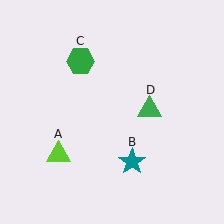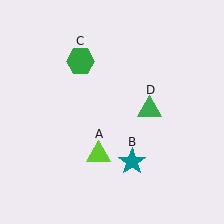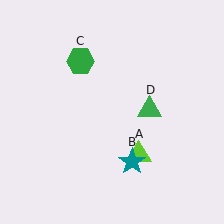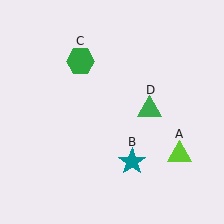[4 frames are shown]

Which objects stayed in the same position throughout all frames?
Teal star (object B) and green hexagon (object C) and green triangle (object D) remained stationary.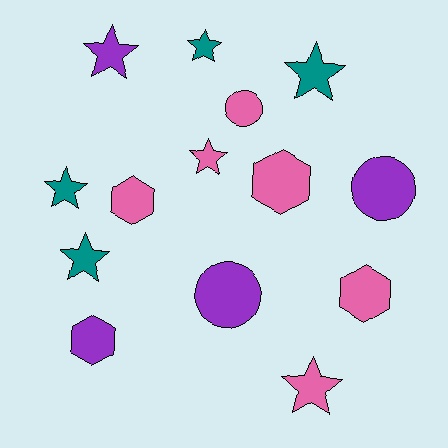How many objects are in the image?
There are 14 objects.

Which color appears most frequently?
Pink, with 6 objects.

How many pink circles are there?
There is 1 pink circle.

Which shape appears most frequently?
Star, with 7 objects.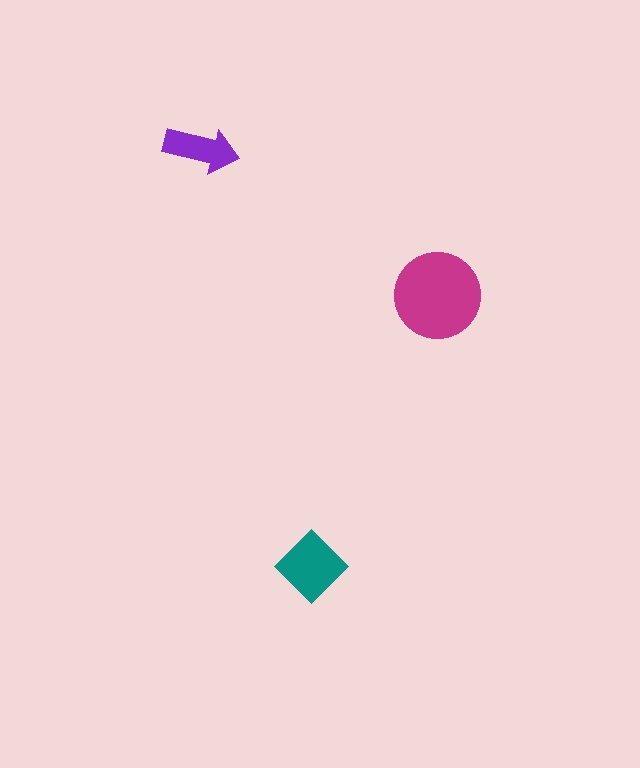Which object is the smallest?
The purple arrow.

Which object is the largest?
The magenta circle.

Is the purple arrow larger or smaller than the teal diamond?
Smaller.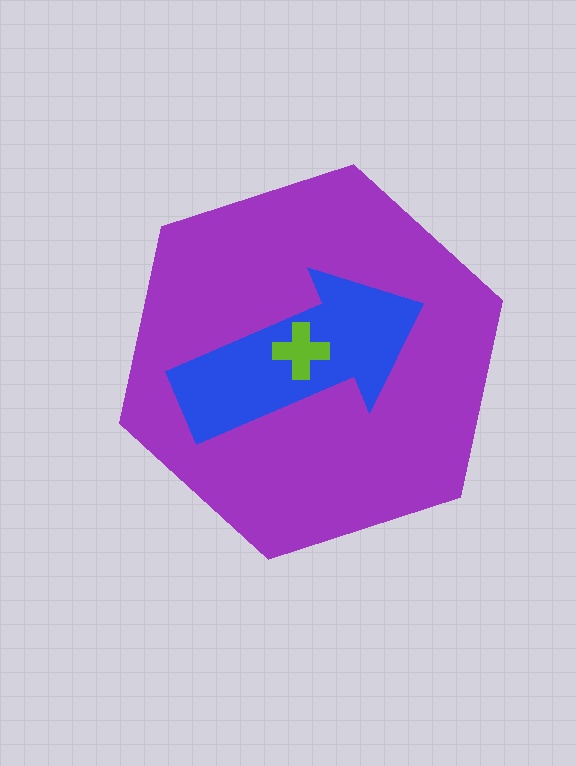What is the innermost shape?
The lime cross.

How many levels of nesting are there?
3.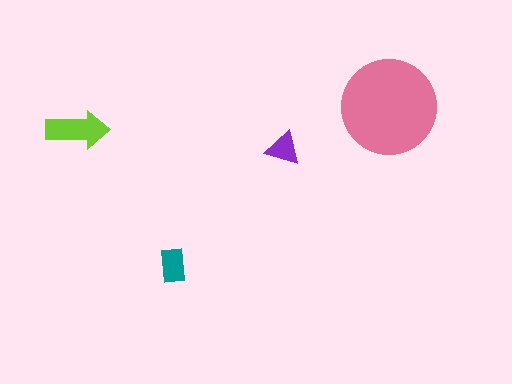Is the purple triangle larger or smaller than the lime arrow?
Smaller.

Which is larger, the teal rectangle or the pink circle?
The pink circle.